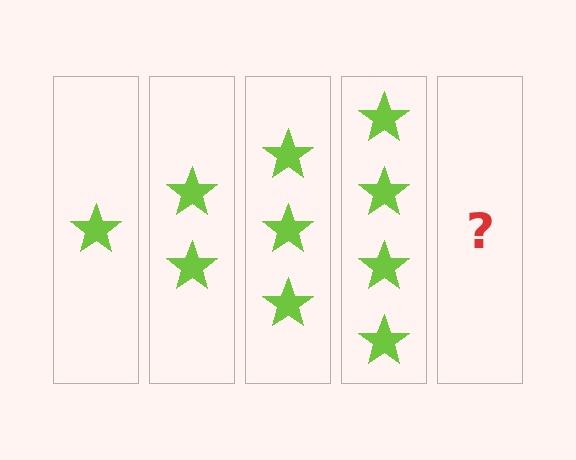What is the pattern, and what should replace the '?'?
The pattern is that each step adds one more star. The '?' should be 5 stars.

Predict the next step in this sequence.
The next step is 5 stars.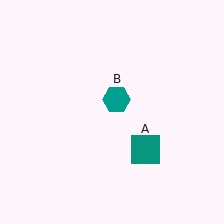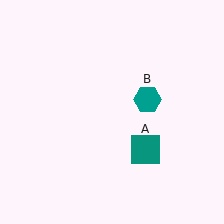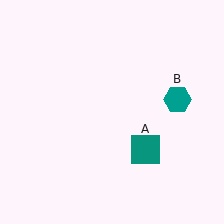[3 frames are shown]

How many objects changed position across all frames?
1 object changed position: teal hexagon (object B).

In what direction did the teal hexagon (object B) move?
The teal hexagon (object B) moved right.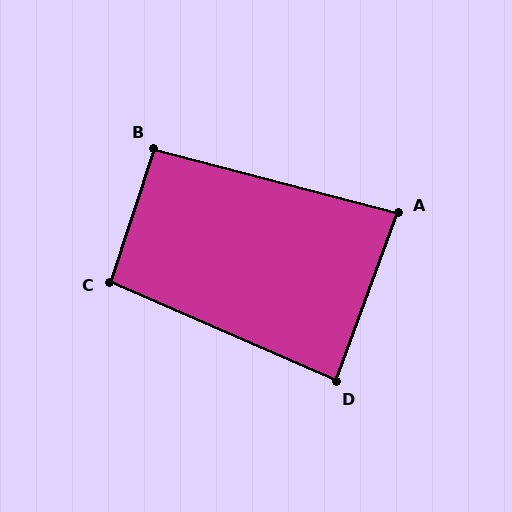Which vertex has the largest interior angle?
C, at approximately 96 degrees.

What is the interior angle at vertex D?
Approximately 87 degrees (approximately right).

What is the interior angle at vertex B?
Approximately 93 degrees (approximately right).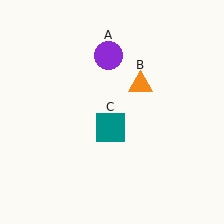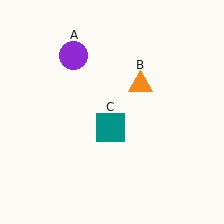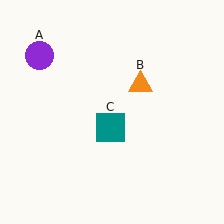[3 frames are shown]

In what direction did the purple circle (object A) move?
The purple circle (object A) moved left.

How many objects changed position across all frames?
1 object changed position: purple circle (object A).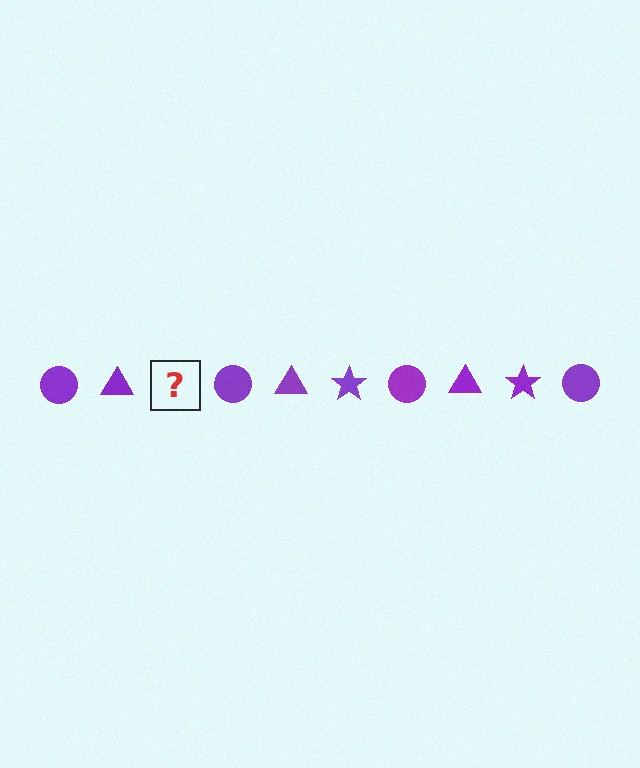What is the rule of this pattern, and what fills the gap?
The rule is that the pattern cycles through circle, triangle, star shapes in purple. The gap should be filled with a purple star.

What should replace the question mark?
The question mark should be replaced with a purple star.